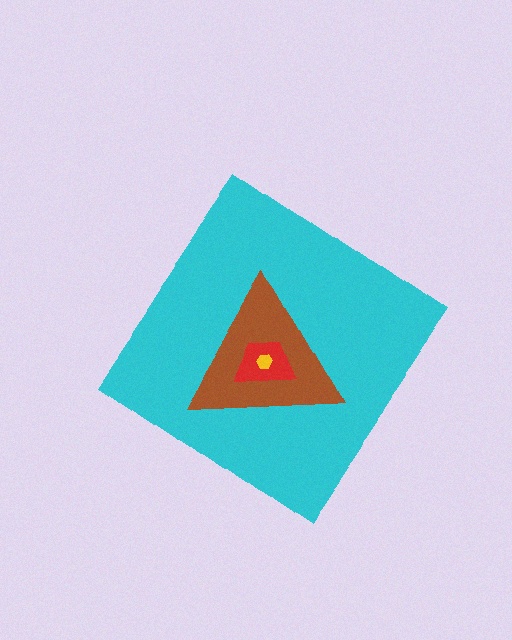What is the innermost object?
The yellow hexagon.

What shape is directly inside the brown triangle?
The red trapezoid.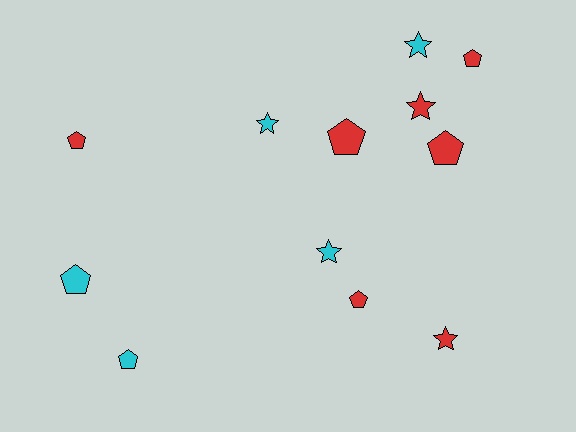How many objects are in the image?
There are 12 objects.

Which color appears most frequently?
Red, with 7 objects.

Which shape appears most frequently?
Pentagon, with 7 objects.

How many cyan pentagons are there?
There are 2 cyan pentagons.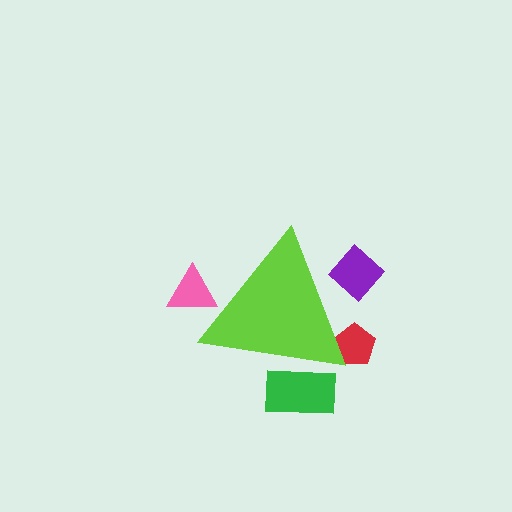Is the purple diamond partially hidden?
Yes, the purple diamond is partially hidden behind the lime triangle.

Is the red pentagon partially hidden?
Yes, the red pentagon is partially hidden behind the lime triangle.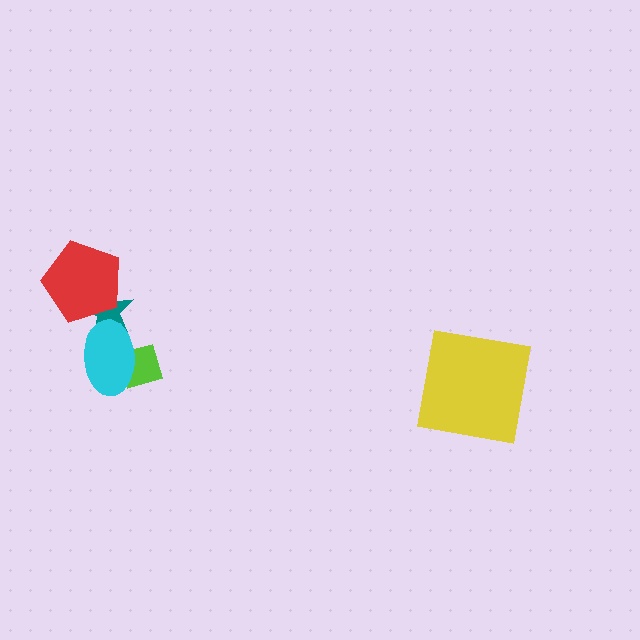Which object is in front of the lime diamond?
The cyan ellipse is in front of the lime diamond.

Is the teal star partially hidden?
Yes, it is partially covered by another shape.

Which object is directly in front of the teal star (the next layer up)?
The red pentagon is directly in front of the teal star.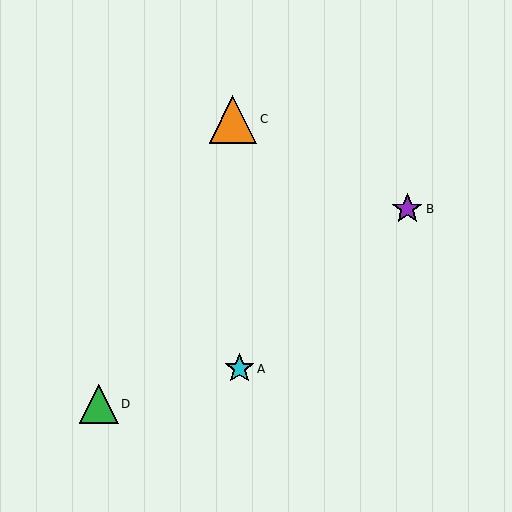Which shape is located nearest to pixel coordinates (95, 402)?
The green triangle (labeled D) at (99, 404) is nearest to that location.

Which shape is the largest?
The orange triangle (labeled C) is the largest.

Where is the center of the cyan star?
The center of the cyan star is at (239, 369).